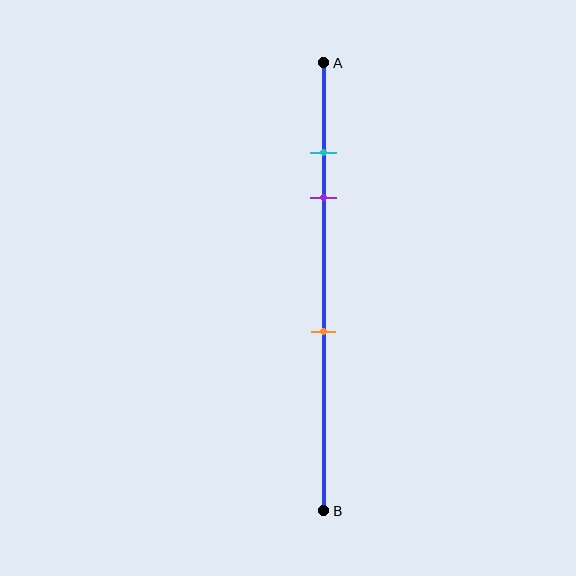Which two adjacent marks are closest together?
The cyan and purple marks are the closest adjacent pair.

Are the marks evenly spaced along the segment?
No, the marks are not evenly spaced.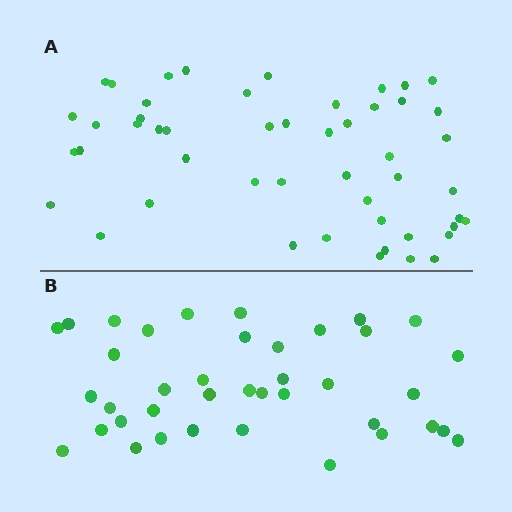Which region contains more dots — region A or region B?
Region A (the top region) has more dots.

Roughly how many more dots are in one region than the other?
Region A has roughly 12 or so more dots than region B.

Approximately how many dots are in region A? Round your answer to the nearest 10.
About 50 dots.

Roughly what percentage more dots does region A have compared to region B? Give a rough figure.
About 30% more.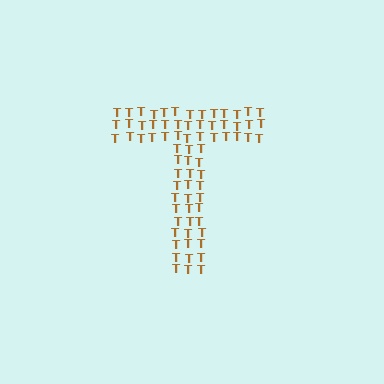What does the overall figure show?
The overall figure shows the letter T.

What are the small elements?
The small elements are letter T's.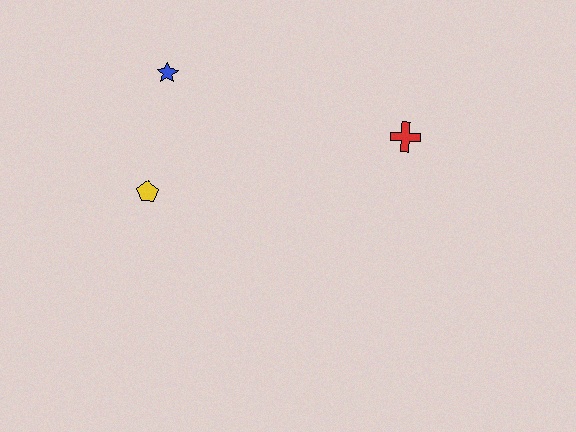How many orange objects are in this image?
There are no orange objects.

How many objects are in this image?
There are 3 objects.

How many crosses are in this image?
There is 1 cross.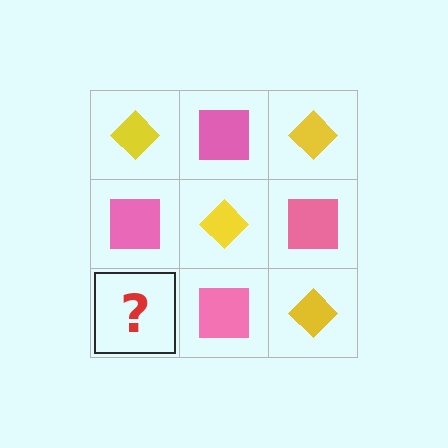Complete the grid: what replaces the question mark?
The question mark should be replaced with a yellow diamond.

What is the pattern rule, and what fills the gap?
The rule is that it alternates yellow diamond and pink square in a checkerboard pattern. The gap should be filled with a yellow diamond.